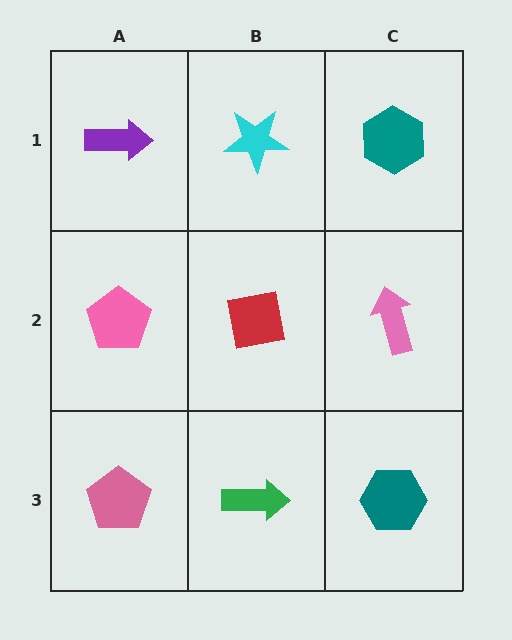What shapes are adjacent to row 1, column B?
A red square (row 2, column B), a purple arrow (row 1, column A), a teal hexagon (row 1, column C).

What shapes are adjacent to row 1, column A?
A pink pentagon (row 2, column A), a cyan star (row 1, column B).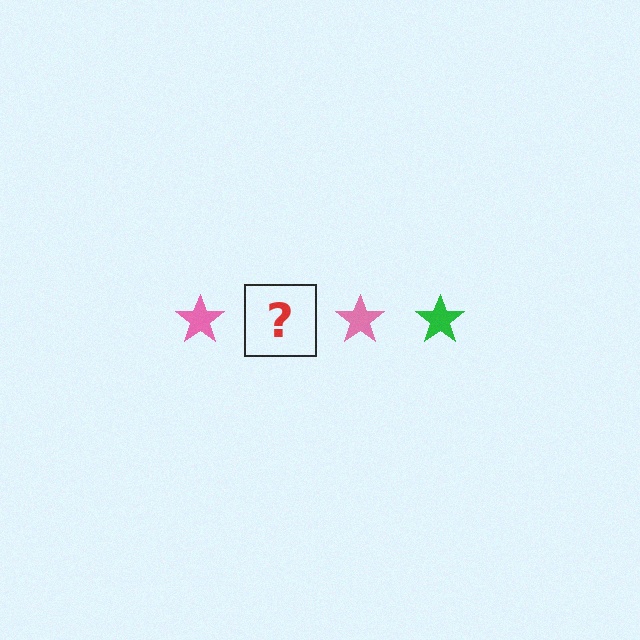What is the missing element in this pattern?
The missing element is a green star.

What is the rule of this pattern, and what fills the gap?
The rule is that the pattern cycles through pink, green stars. The gap should be filled with a green star.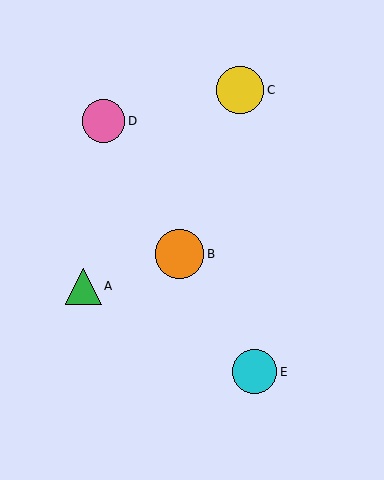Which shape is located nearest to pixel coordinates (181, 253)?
The orange circle (labeled B) at (180, 254) is nearest to that location.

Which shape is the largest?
The orange circle (labeled B) is the largest.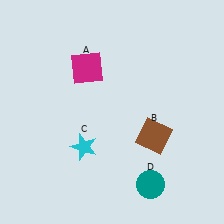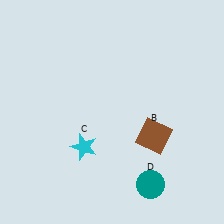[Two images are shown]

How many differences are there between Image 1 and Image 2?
There is 1 difference between the two images.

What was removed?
The magenta square (A) was removed in Image 2.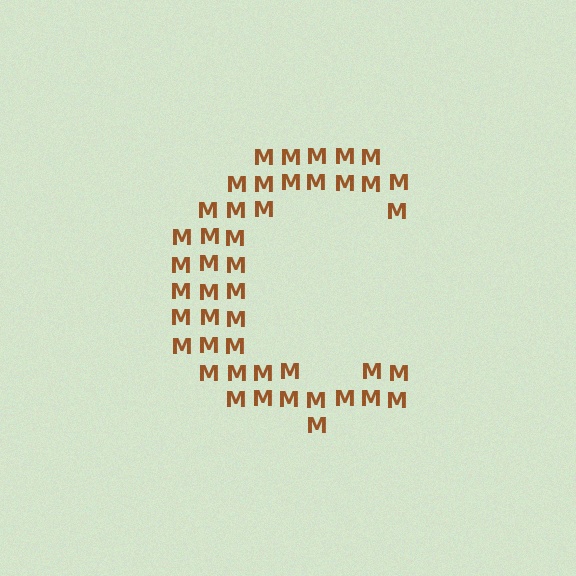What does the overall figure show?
The overall figure shows the letter C.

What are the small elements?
The small elements are letter M's.